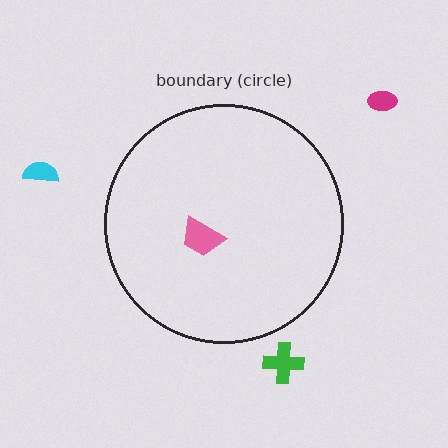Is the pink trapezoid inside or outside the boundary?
Inside.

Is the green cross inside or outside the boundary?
Outside.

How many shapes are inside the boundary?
1 inside, 3 outside.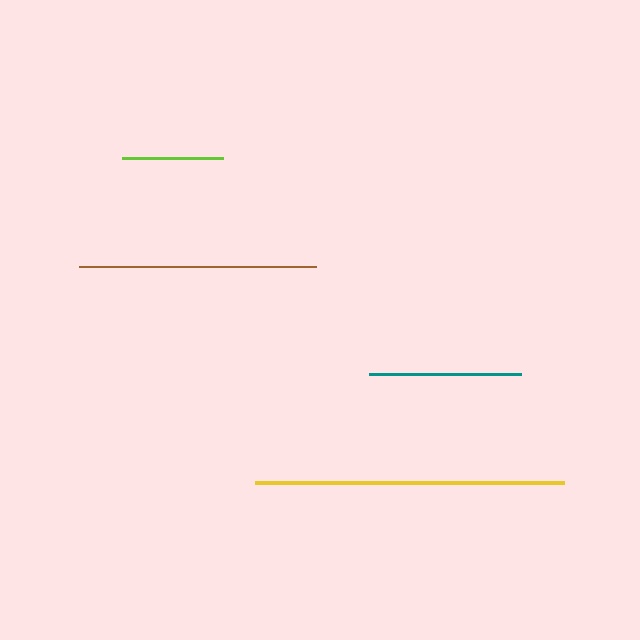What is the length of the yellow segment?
The yellow segment is approximately 309 pixels long.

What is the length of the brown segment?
The brown segment is approximately 237 pixels long.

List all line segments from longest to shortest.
From longest to shortest: yellow, brown, teal, lime.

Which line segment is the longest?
The yellow line is the longest at approximately 309 pixels.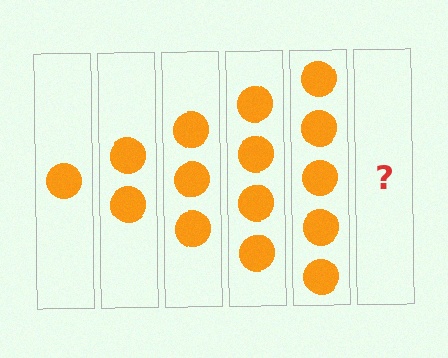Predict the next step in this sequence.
The next step is 6 circles.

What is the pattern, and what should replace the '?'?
The pattern is that each step adds one more circle. The '?' should be 6 circles.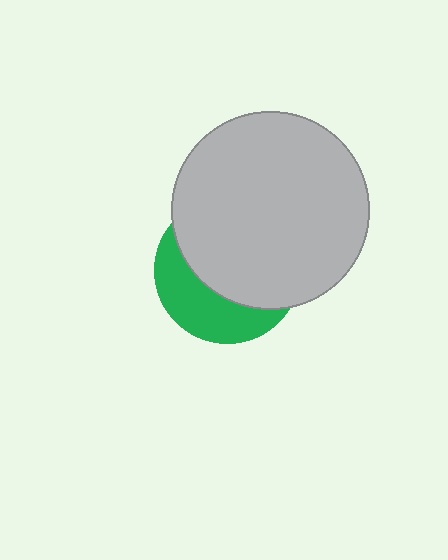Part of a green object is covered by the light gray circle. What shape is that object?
It is a circle.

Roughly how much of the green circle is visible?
A small part of it is visible (roughly 36%).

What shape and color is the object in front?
The object in front is a light gray circle.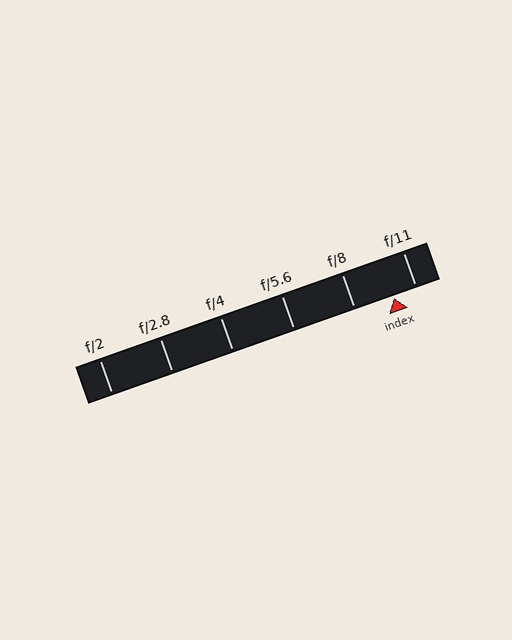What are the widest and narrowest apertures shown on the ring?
The widest aperture shown is f/2 and the narrowest is f/11.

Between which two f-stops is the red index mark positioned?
The index mark is between f/8 and f/11.